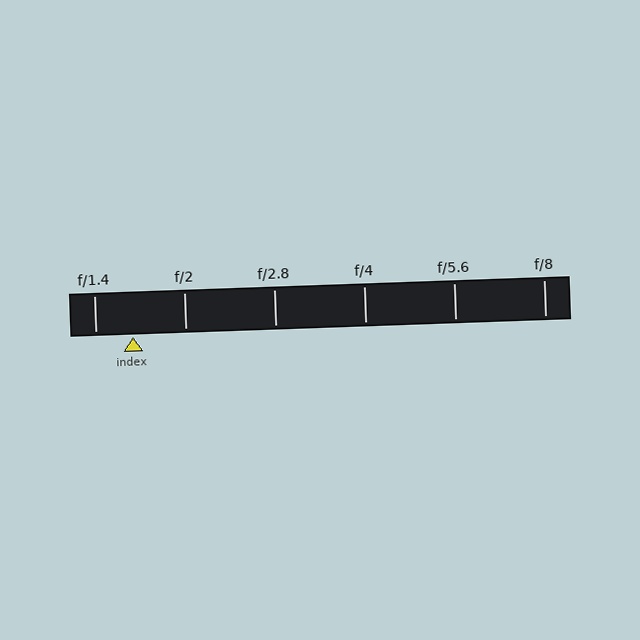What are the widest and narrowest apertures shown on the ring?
The widest aperture shown is f/1.4 and the narrowest is f/8.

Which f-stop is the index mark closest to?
The index mark is closest to f/1.4.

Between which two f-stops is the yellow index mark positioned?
The index mark is between f/1.4 and f/2.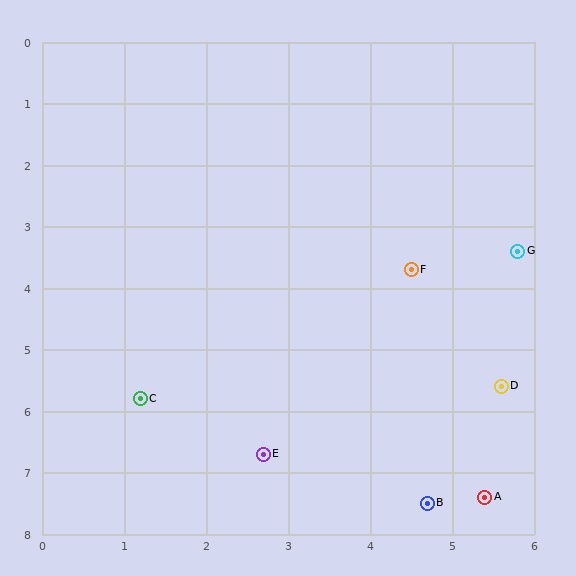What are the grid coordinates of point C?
Point C is at approximately (1.2, 5.8).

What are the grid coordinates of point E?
Point E is at approximately (2.7, 6.7).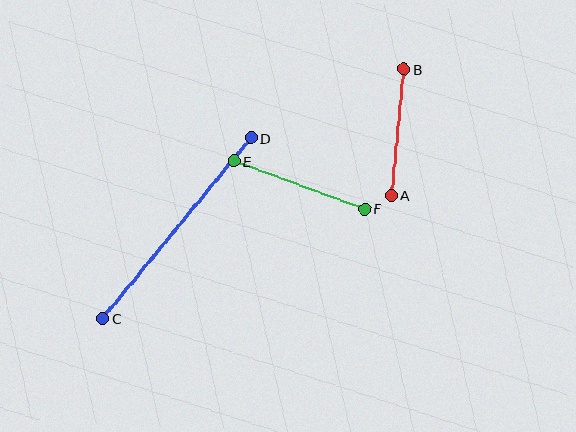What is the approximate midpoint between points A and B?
The midpoint is at approximately (398, 132) pixels.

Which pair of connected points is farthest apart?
Points C and D are farthest apart.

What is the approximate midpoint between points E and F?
The midpoint is at approximately (299, 185) pixels.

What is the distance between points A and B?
The distance is approximately 127 pixels.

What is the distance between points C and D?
The distance is approximately 234 pixels.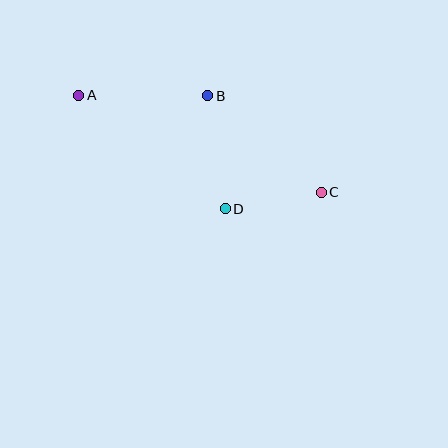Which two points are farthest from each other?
Points A and C are farthest from each other.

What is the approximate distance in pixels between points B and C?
The distance between B and C is approximately 149 pixels.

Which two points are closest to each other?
Points C and D are closest to each other.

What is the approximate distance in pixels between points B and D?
The distance between B and D is approximately 115 pixels.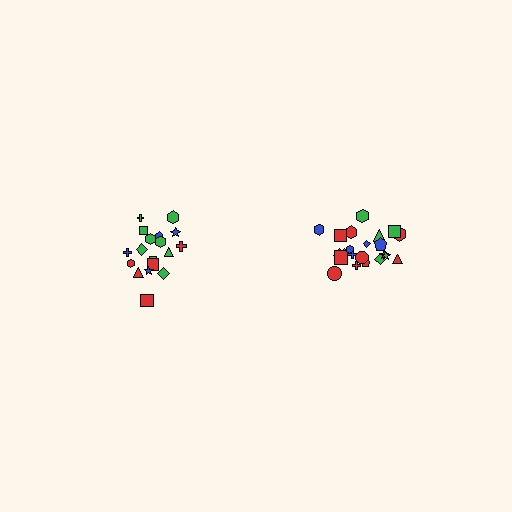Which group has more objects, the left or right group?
The right group.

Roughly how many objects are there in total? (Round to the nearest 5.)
Roughly 40 objects in total.